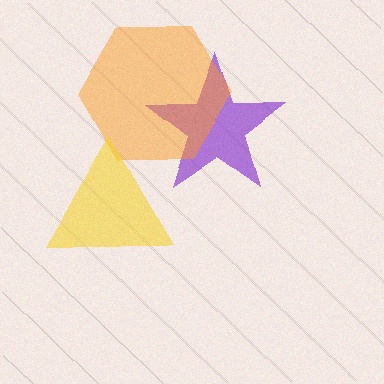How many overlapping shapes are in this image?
There are 3 overlapping shapes in the image.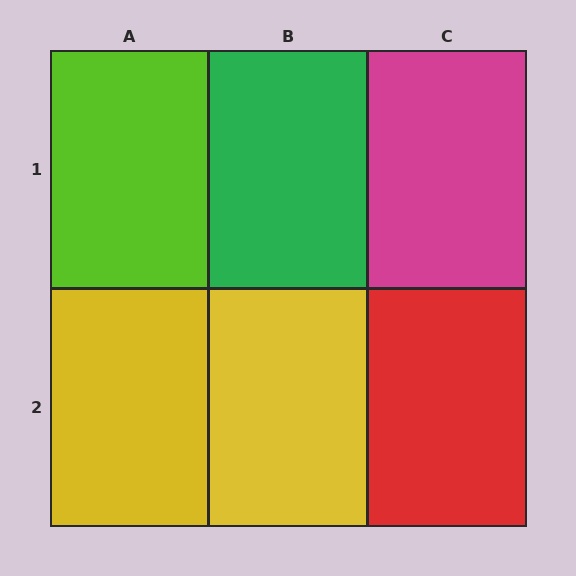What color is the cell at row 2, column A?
Yellow.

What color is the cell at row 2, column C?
Red.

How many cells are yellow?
2 cells are yellow.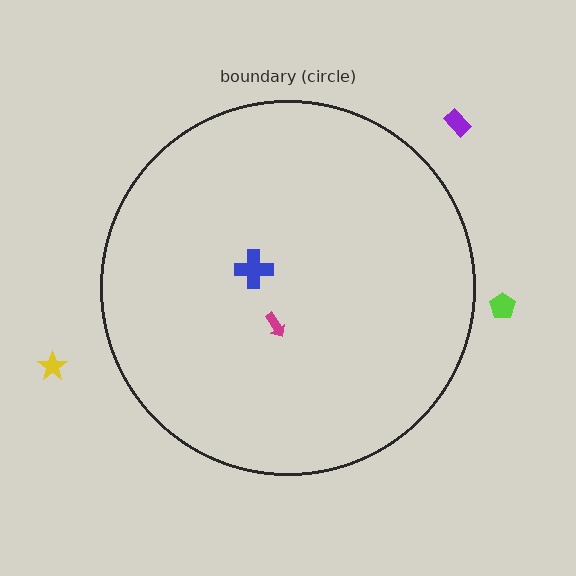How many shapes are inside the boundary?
2 inside, 3 outside.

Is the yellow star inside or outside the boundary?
Outside.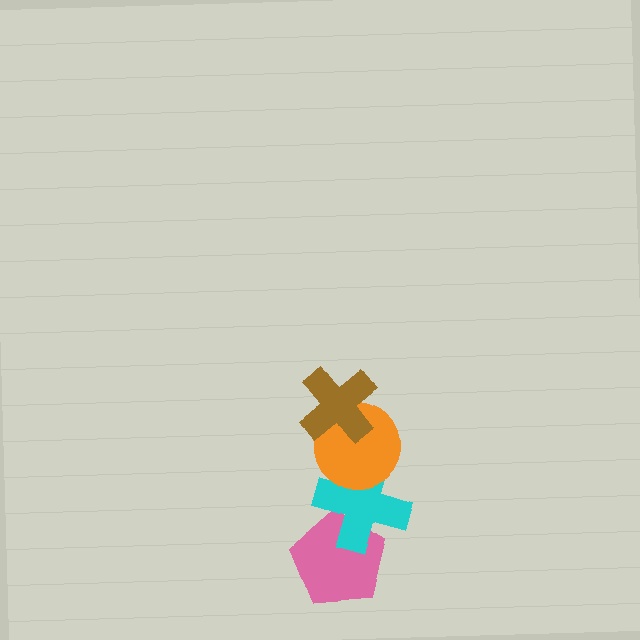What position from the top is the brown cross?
The brown cross is 1st from the top.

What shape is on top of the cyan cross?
The orange circle is on top of the cyan cross.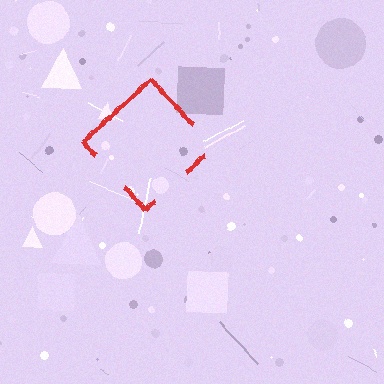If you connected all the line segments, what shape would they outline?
They would outline a diamond.